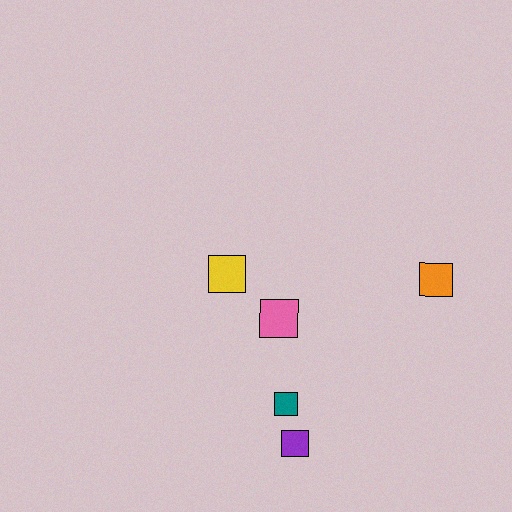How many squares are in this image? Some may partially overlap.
There are 5 squares.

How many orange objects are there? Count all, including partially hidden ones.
There is 1 orange object.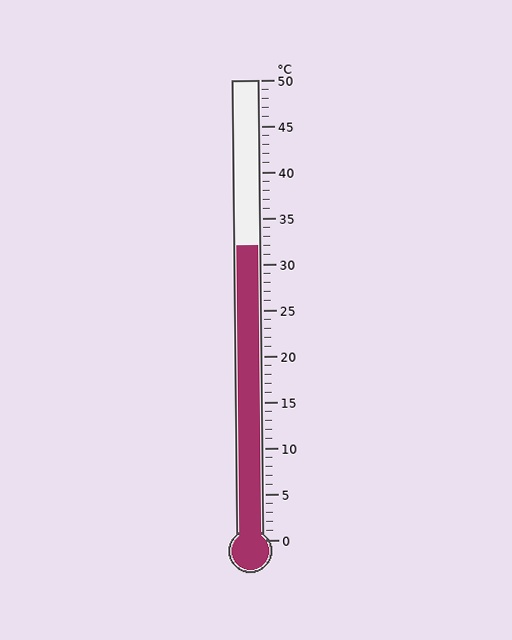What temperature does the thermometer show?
The thermometer shows approximately 32°C.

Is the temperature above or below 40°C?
The temperature is below 40°C.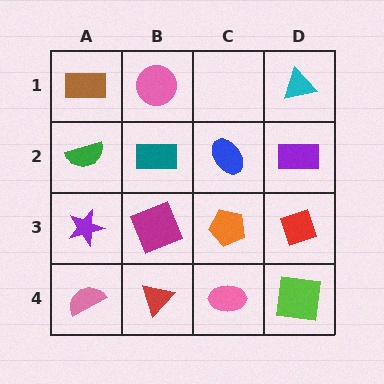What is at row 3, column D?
A red diamond.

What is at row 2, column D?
A purple rectangle.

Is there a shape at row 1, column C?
No, that cell is empty.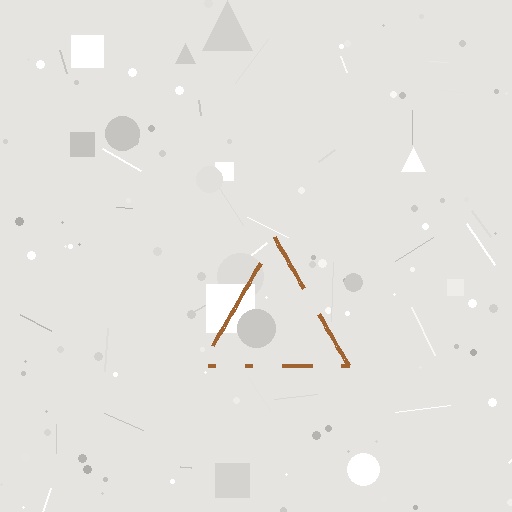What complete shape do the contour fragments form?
The contour fragments form a triangle.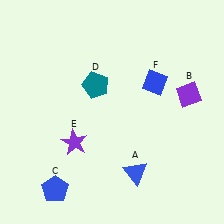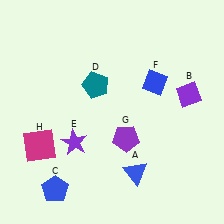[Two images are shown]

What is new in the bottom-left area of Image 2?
A magenta square (H) was added in the bottom-left area of Image 2.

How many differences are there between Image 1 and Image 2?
There are 2 differences between the two images.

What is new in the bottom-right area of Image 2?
A purple pentagon (G) was added in the bottom-right area of Image 2.